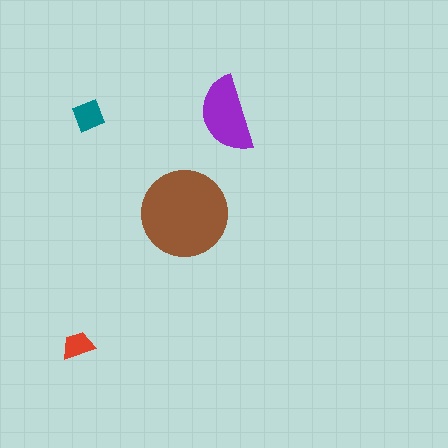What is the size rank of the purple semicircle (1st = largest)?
2nd.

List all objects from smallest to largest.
The red trapezoid, the teal diamond, the purple semicircle, the brown circle.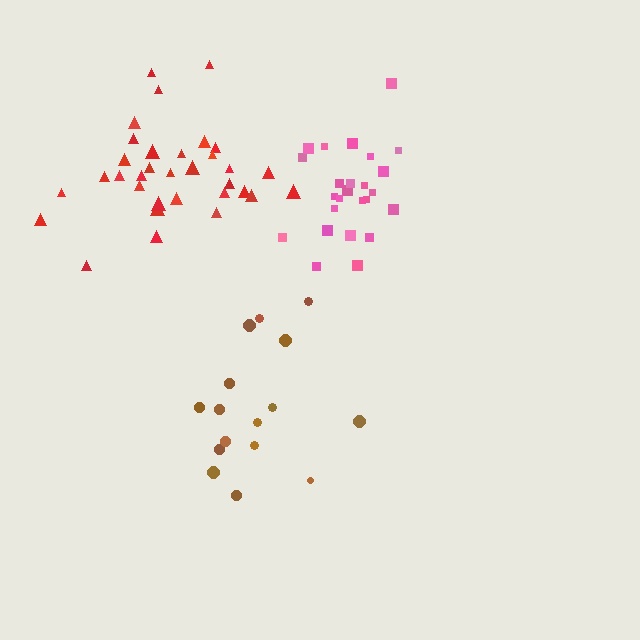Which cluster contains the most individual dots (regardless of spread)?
Red (33).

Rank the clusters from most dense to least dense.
pink, red, brown.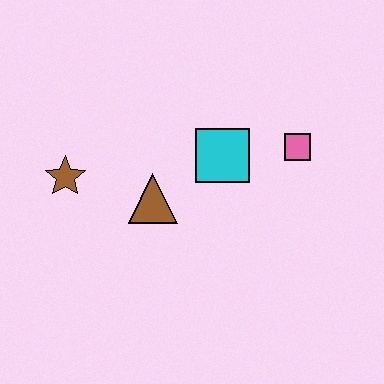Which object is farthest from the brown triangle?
The pink square is farthest from the brown triangle.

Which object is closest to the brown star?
The brown triangle is closest to the brown star.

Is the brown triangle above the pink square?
No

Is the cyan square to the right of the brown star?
Yes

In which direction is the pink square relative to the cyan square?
The pink square is to the right of the cyan square.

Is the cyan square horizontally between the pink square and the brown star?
Yes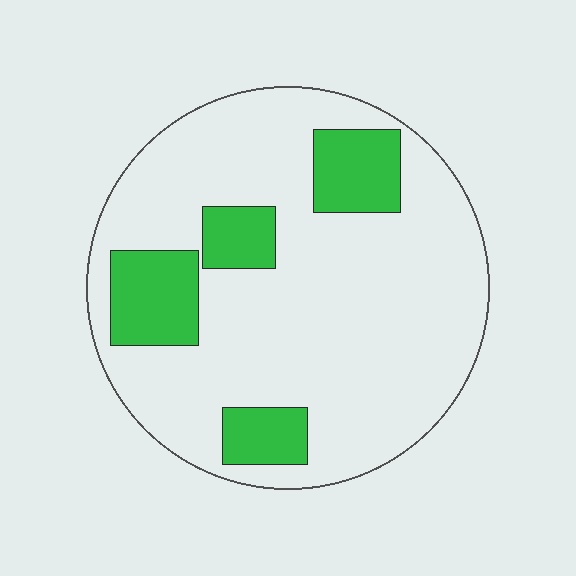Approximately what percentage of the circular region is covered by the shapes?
Approximately 20%.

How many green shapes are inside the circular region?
4.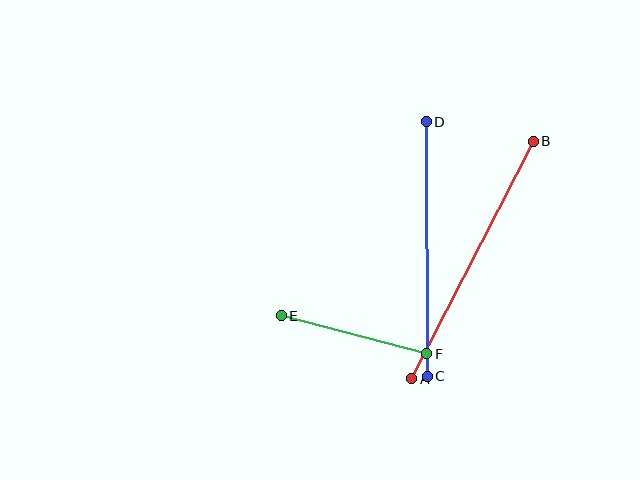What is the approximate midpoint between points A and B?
The midpoint is at approximately (472, 260) pixels.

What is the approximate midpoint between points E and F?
The midpoint is at approximately (354, 335) pixels.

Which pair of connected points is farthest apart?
Points A and B are farthest apart.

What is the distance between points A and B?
The distance is approximately 267 pixels.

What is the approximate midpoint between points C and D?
The midpoint is at approximately (427, 249) pixels.